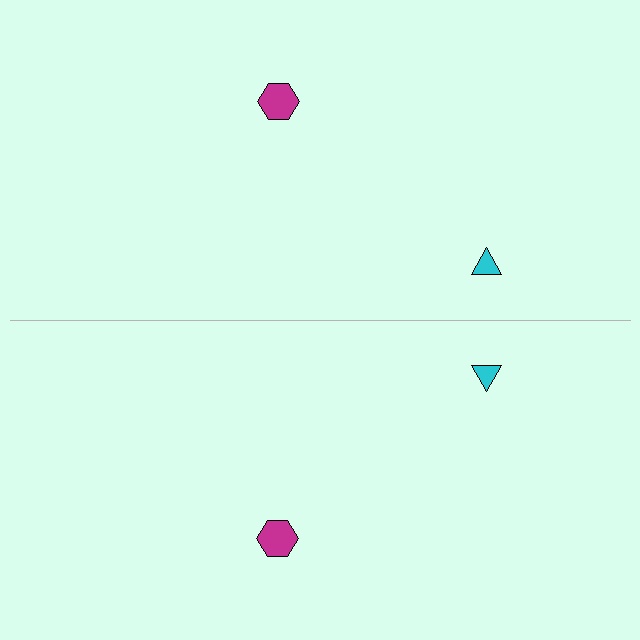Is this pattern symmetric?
Yes, this pattern has bilateral (reflection) symmetry.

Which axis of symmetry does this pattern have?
The pattern has a horizontal axis of symmetry running through the center of the image.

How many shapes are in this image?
There are 4 shapes in this image.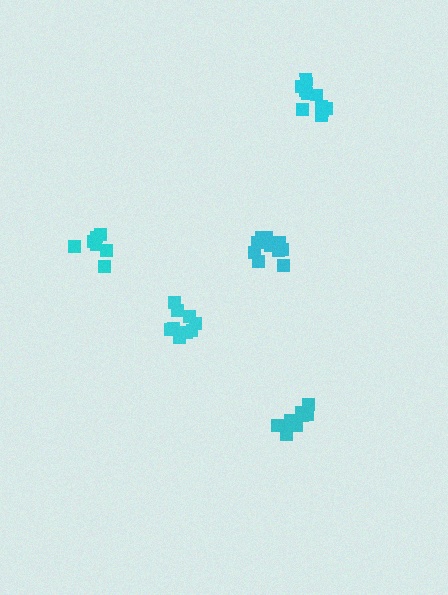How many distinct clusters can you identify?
There are 5 distinct clusters.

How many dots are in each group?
Group 1: 9 dots, Group 2: 9 dots, Group 3: 10 dots, Group 4: 7 dots, Group 5: 10 dots (45 total).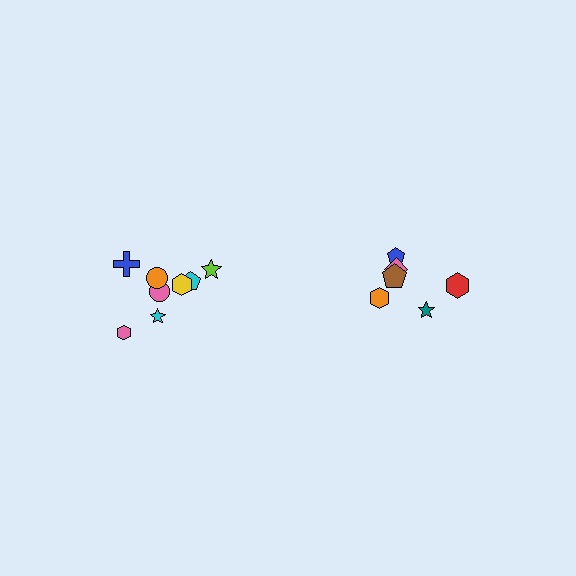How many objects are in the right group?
There are 6 objects.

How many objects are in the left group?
There are 8 objects.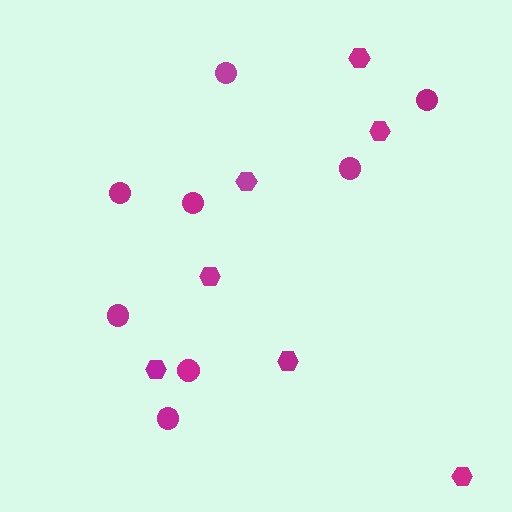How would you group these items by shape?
There are 2 groups: one group of circles (8) and one group of hexagons (7).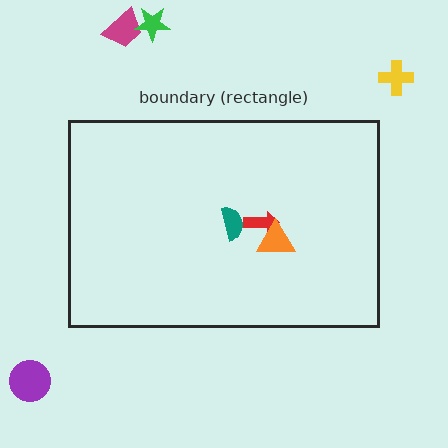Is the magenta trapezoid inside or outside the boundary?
Outside.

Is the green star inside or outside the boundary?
Outside.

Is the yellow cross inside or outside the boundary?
Outside.